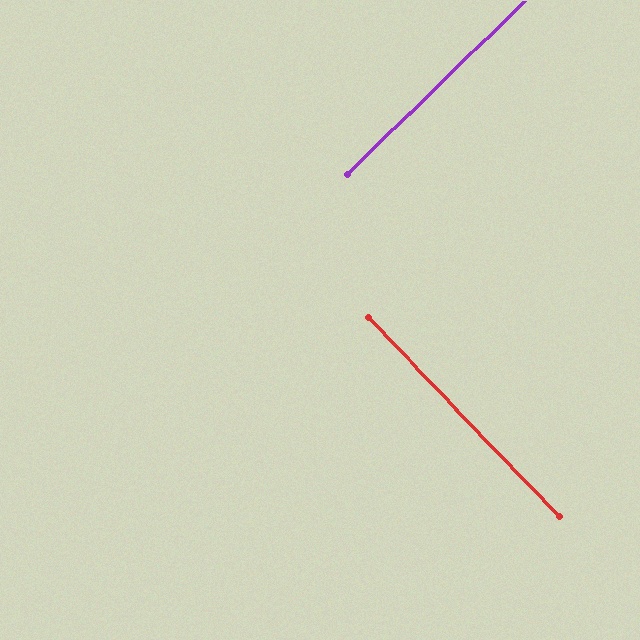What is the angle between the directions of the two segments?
Approximately 89 degrees.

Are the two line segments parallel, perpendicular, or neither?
Perpendicular — they meet at approximately 89°.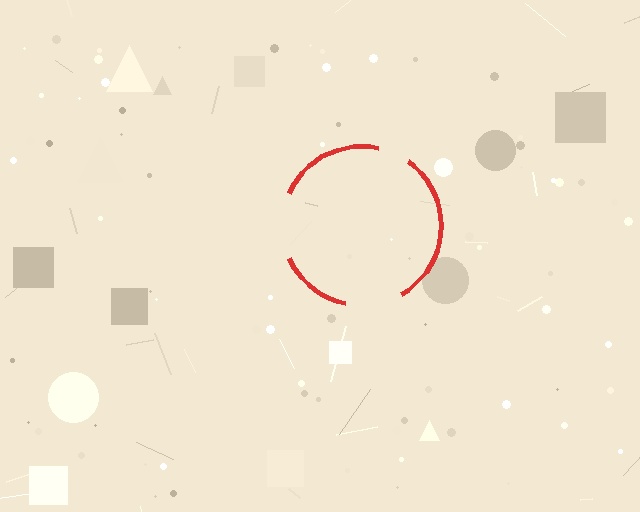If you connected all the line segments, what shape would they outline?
They would outline a circle.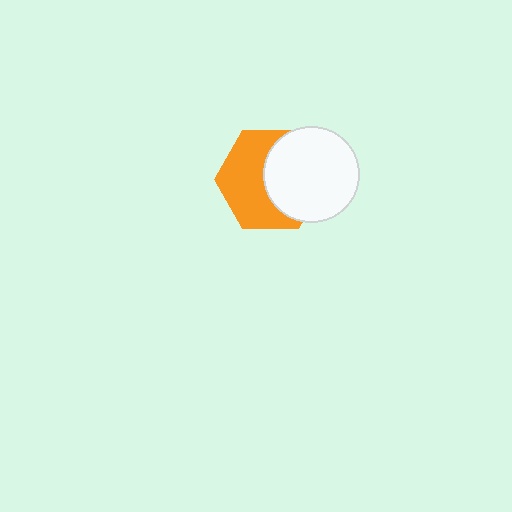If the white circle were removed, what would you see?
You would see the complete orange hexagon.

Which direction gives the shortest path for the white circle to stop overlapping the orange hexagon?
Moving right gives the shortest separation.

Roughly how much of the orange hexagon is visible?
About half of it is visible (roughly 54%).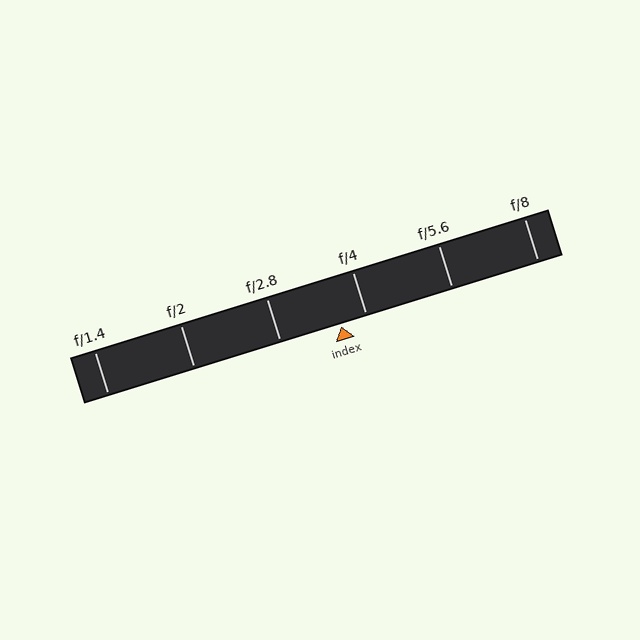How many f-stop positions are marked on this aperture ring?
There are 6 f-stop positions marked.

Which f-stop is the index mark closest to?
The index mark is closest to f/4.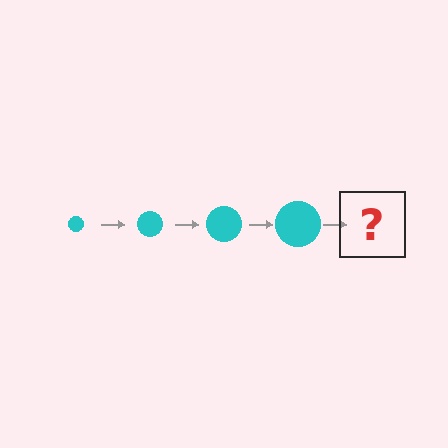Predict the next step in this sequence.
The next step is a cyan circle, larger than the previous one.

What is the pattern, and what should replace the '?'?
The pattern is that the circle gets progressively larger each step. The '?' should be a cyan circle, larger than the previous one.